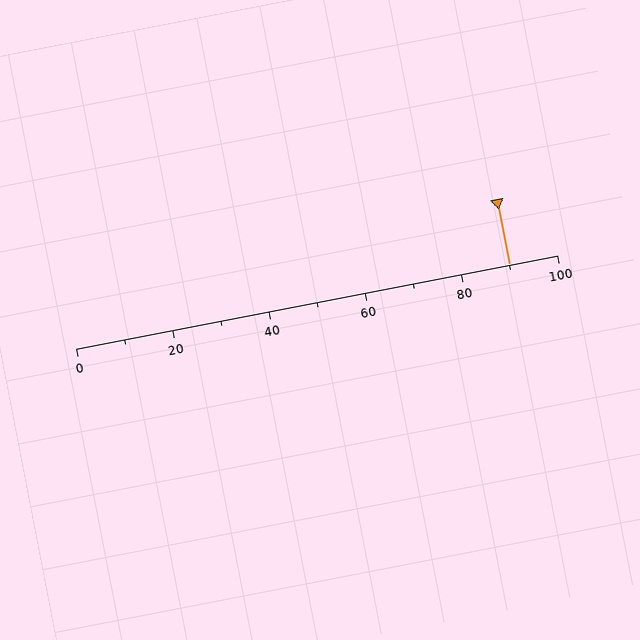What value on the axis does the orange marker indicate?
The marker indicates approximately 90.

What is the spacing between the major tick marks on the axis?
The major ticks are spaced 20 apart.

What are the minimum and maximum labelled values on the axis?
The axis runs from 0 to 100.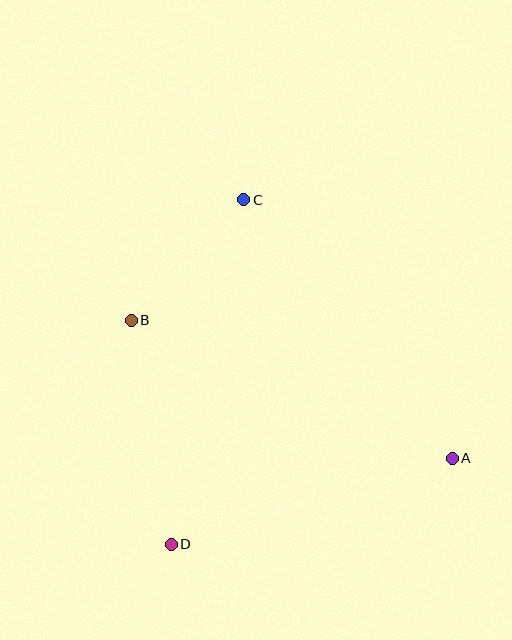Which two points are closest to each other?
Points B and C are closest to each other.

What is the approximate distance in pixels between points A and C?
The distance between A and C is approximately 332 pixels.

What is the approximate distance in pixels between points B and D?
The distance between B and D is approximately 227 pixels.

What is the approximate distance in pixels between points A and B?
The distance between A and B is approximately 349 pixels.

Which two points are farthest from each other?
Points C and D are farthest from each other.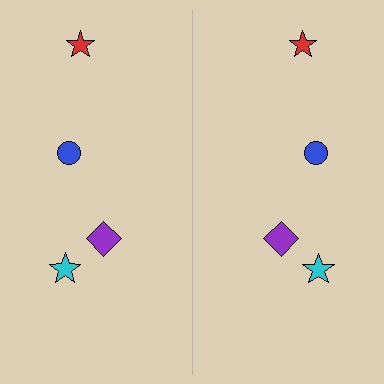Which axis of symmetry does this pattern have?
The pattern has a vertical axis of symmetry running through the center of the image.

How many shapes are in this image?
There are 8 shapes in this image.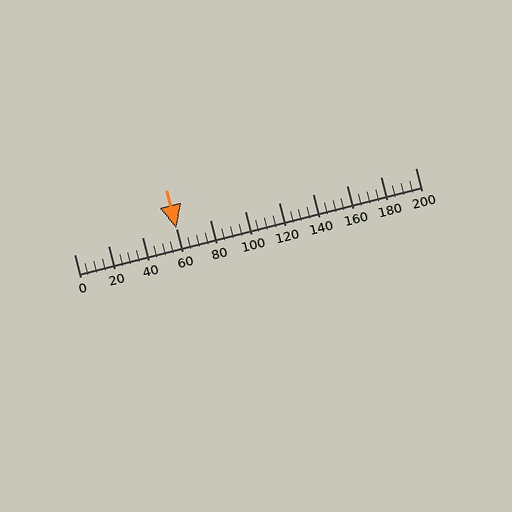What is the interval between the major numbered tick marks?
The major tick marks are spaced 20 units apart.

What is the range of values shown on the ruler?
The ruler shows values from 0 to 200.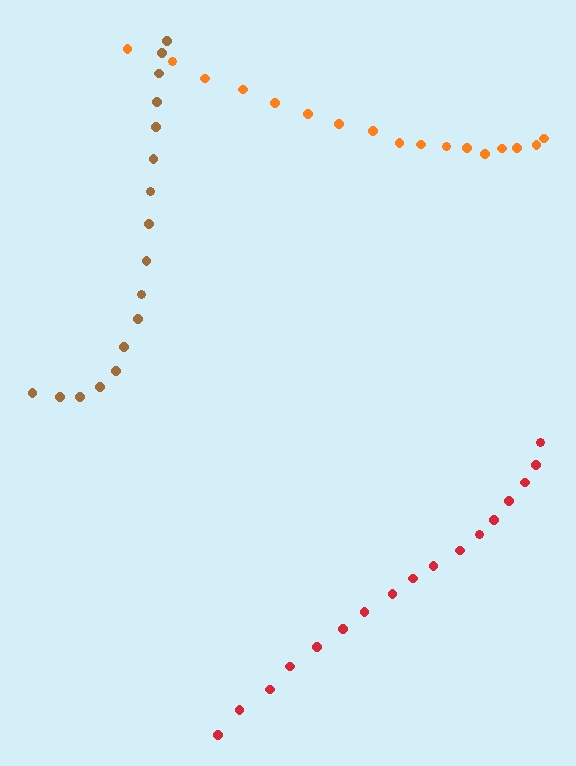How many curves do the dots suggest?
There are 3 distinct paths.